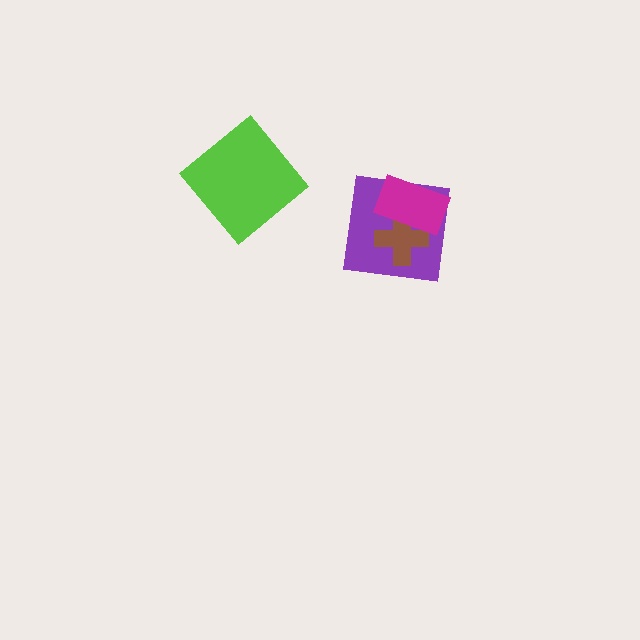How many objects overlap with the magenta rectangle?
2 objects overlap with the magenta rectangle.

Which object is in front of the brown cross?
The magenta rectangle is in front of the brown cross.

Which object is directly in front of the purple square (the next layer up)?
The brown cross is directly in front of the purple square.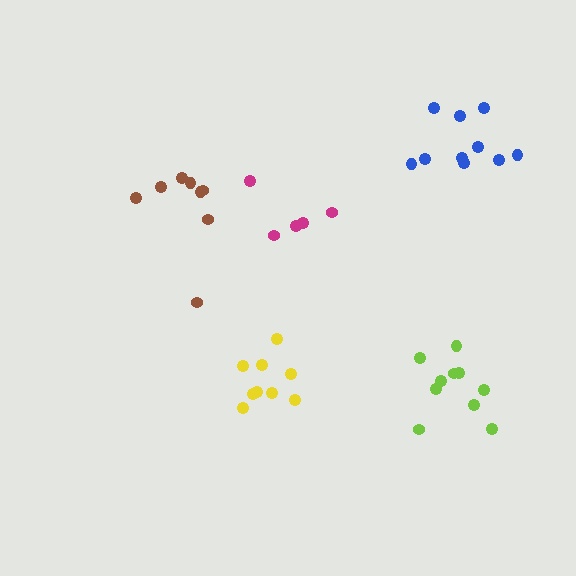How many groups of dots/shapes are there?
There are 5 groups.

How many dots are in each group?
Group 1: 10 dots, Group 2: 10 dots, Group 3: 5 dots, Group 4: 9 dots, Group 5: 8 dots (42 total).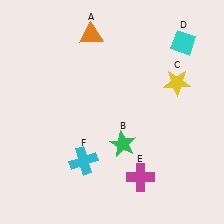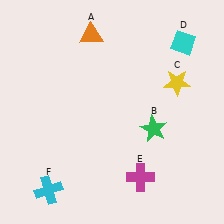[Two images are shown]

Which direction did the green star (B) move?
The green star (B) moved right.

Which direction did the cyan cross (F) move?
The cyan cross (F) moved left.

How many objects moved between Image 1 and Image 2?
2 objects moved between the two images.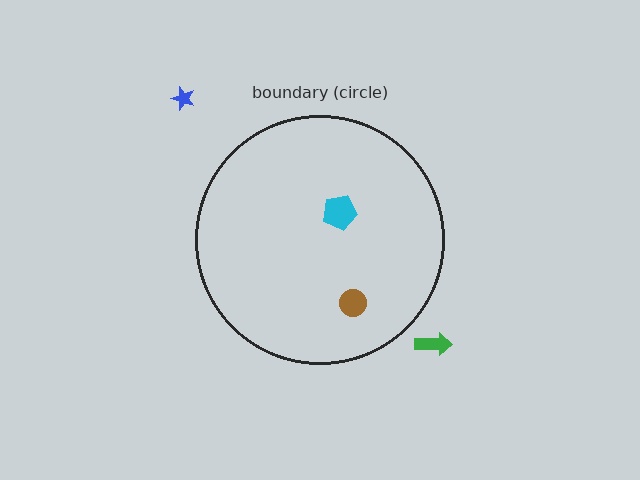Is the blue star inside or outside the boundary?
Outside.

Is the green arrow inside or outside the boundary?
Outside.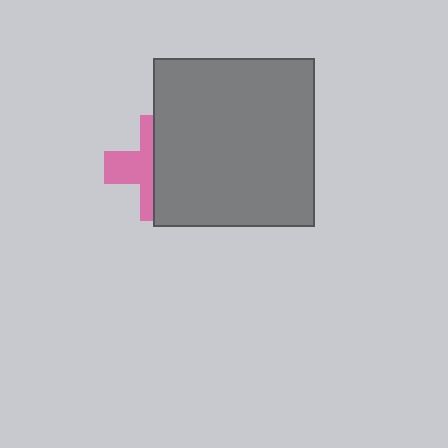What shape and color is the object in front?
The object in front is a gray rectangle.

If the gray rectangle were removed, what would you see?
You would see the complete pink cross.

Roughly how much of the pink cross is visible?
A small part of it is visible (roughly 45%).